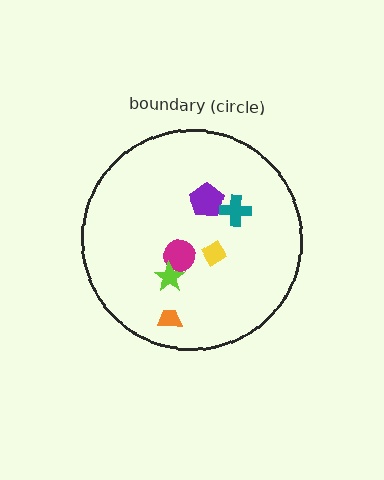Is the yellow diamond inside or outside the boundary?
Inside.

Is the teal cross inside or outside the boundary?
Inside.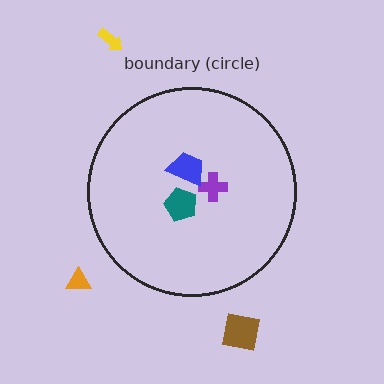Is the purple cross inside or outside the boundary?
Inside.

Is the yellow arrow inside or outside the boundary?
Outside.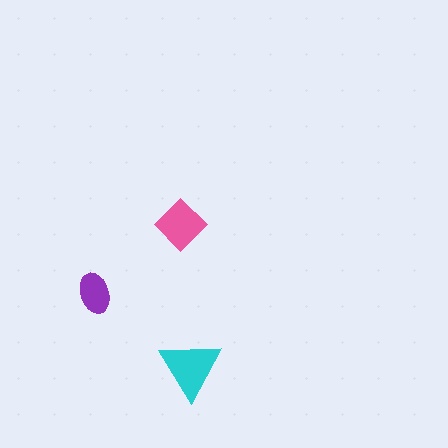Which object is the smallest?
The purple ellipse.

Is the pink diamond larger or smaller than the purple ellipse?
Larger.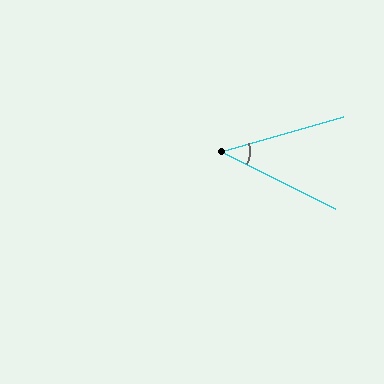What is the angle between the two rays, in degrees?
Approximately 43 degrees.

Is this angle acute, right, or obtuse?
It is acute.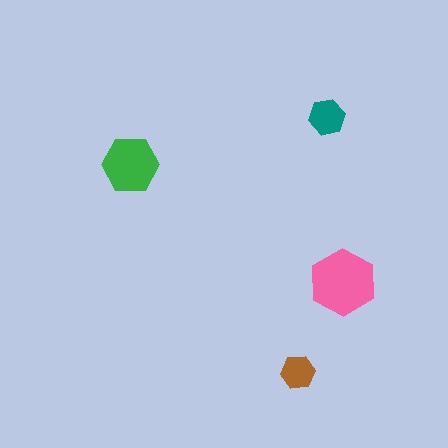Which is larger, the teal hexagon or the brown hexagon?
The teal one.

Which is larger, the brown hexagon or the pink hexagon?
The pink one.